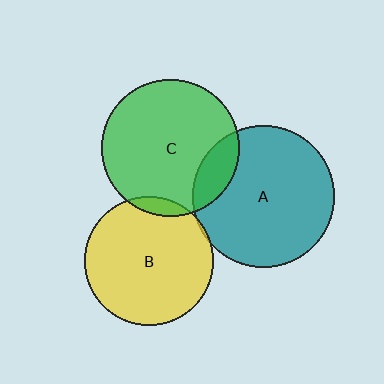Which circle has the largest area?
Circle A (teal).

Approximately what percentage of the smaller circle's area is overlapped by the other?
Approximately 5%.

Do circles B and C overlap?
Yes.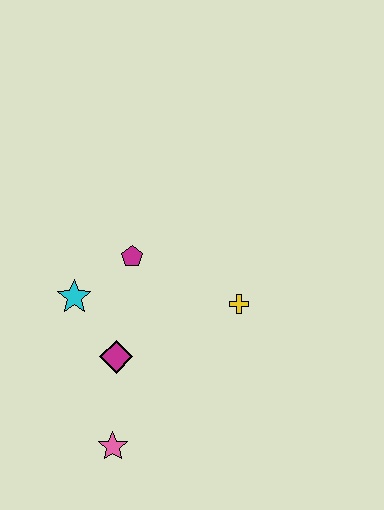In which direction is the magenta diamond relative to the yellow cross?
The magenta diamond is to the left of the yellow cross.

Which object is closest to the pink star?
The magenta diamond is closest to the pink star.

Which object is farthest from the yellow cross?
The pink star is farthest from the yellow cross.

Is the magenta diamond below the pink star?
No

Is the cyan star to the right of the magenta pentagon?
No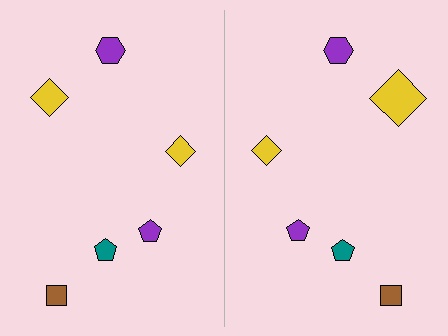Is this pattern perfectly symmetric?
No, the pattern is not perfectly symmetric. The yellow diamond on the right side has a different size than its mirror counterpart.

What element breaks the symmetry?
The yellow diamond on the right side has a different size than its mirror counterpart.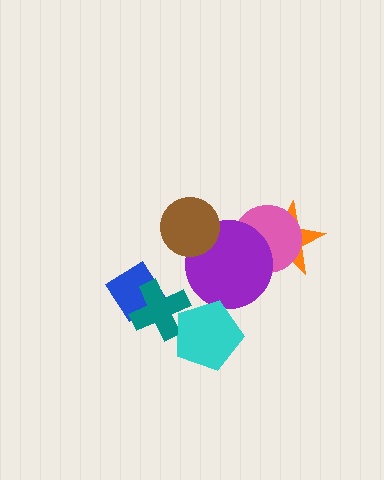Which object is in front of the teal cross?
The cyan pentagon is in front of the teal cross.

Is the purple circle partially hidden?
Yes, it is partially covered by another shape.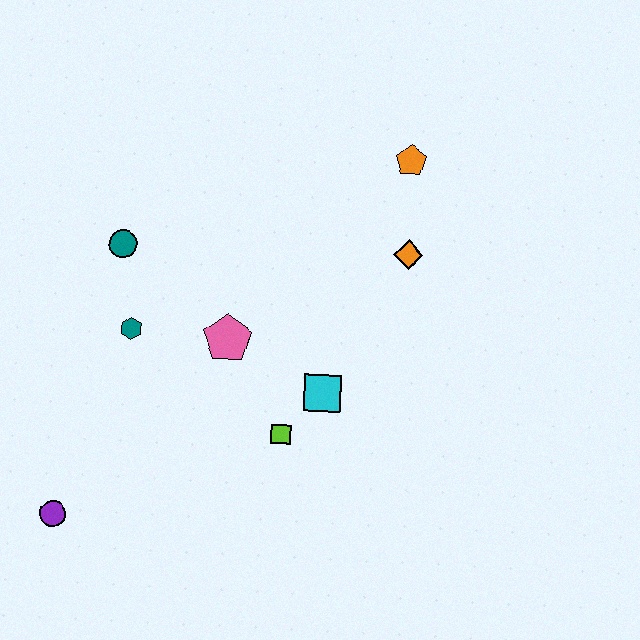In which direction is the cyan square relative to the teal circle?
The cyan square is to the right of the teal circle.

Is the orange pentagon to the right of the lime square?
Yes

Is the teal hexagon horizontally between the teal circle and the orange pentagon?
Yes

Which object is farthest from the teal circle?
The orange pentagon is farthest from the teal circle.